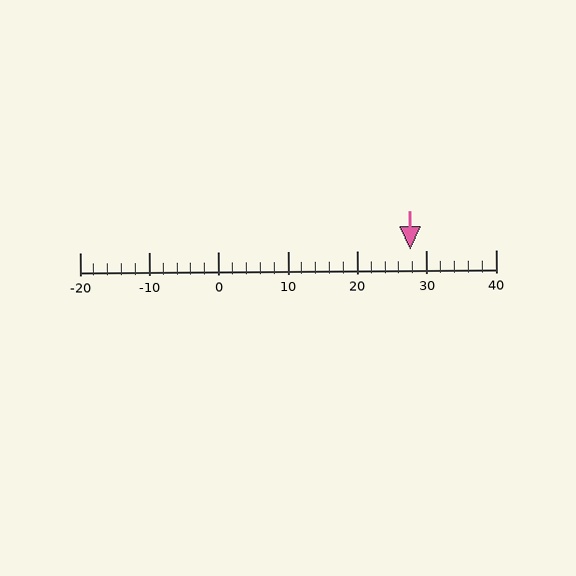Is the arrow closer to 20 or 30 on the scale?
The arrow is closer to 30.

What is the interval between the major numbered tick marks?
The major tick marks are spaced 10 units apart.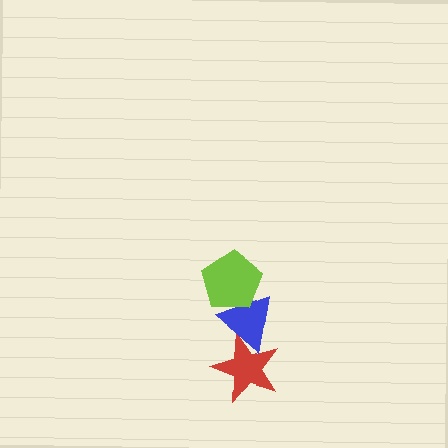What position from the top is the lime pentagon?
The lime pentagon is 1st from the top.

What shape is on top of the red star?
The blue triangle is on top of the red star.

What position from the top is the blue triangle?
The blue triangle is 2nd from the top.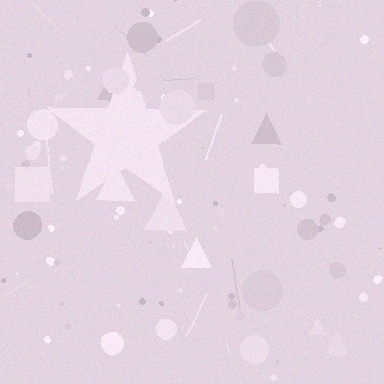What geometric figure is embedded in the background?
A star is embedded in the background.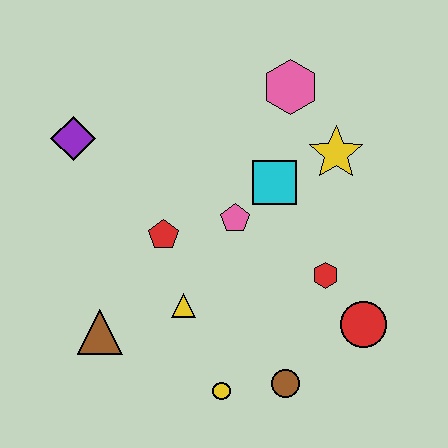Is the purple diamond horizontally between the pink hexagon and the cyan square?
No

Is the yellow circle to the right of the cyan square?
No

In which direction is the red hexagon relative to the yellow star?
The red hexagon is below the yellow star.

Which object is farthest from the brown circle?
The purple diamond is farthest from the brown circle.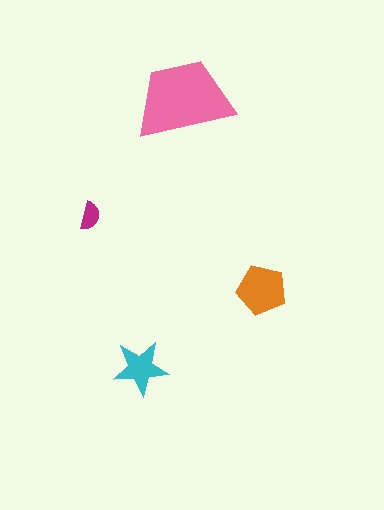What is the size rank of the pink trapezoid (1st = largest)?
1st.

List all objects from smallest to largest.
The magenta semicircle, the cyan star, the orange pentagon, the pink trapezoid.